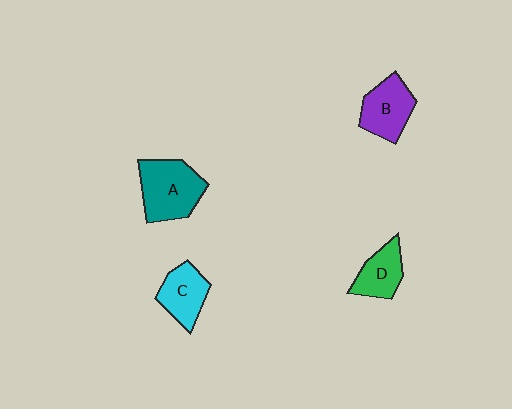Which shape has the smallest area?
Shape D (green).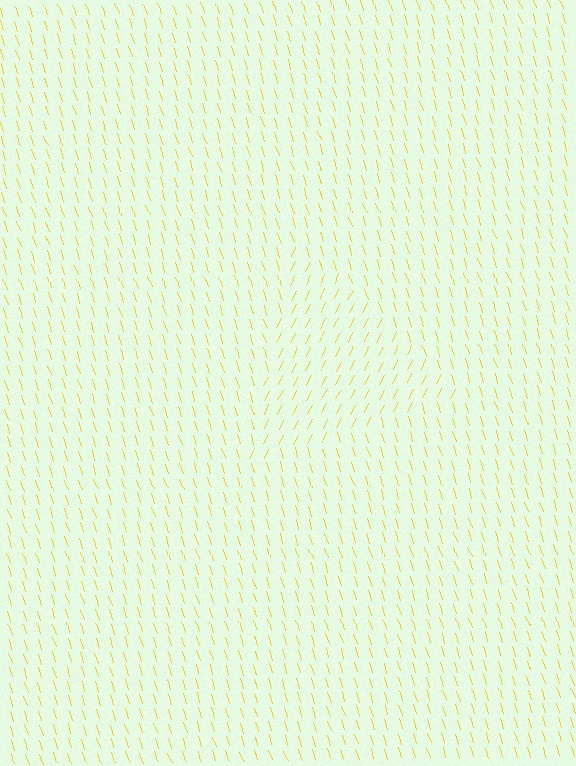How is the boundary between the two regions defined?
The boundary is defined purely by a change in line orientation (approximately 45 degrees difference). All lines are the same color and thickness.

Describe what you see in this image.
The image is filled with small yellow line segments. A triangle region in the image has lines oriented differently from the surrounding lines, creating a visible texture boundary.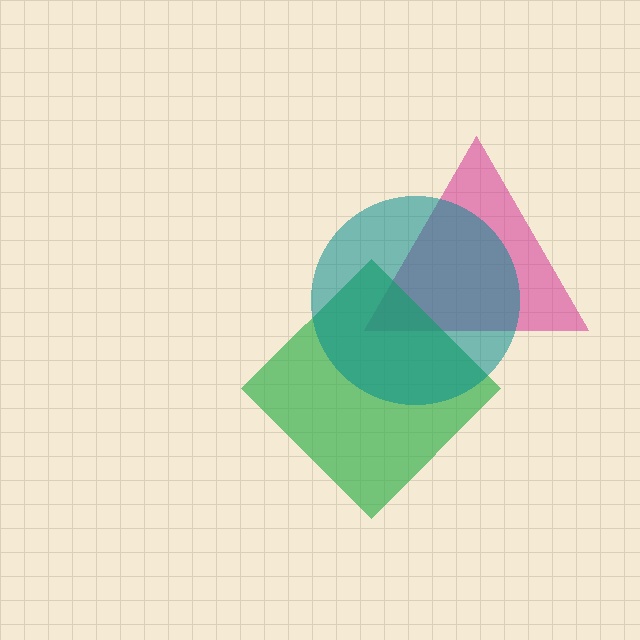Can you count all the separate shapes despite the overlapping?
Yes, there are 3 separate shapes.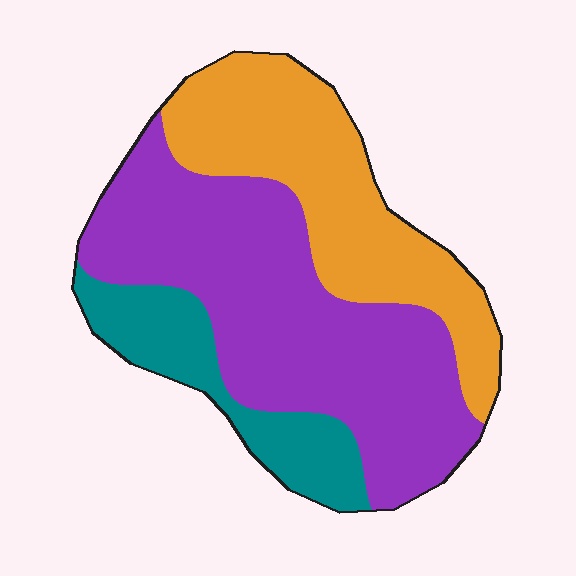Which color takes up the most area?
Purple, at roughly 50%.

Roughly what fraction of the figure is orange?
Orange takes up between a quarter and a half of the figure.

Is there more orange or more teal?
Orange.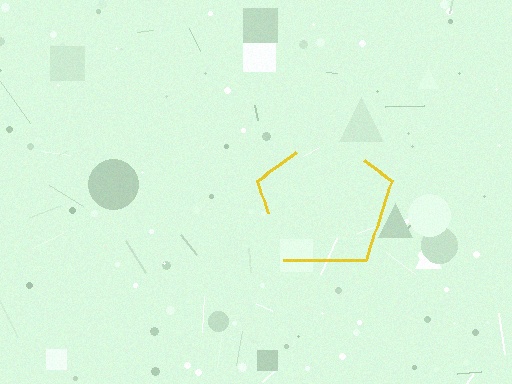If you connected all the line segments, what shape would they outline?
They would outline a pentagon.